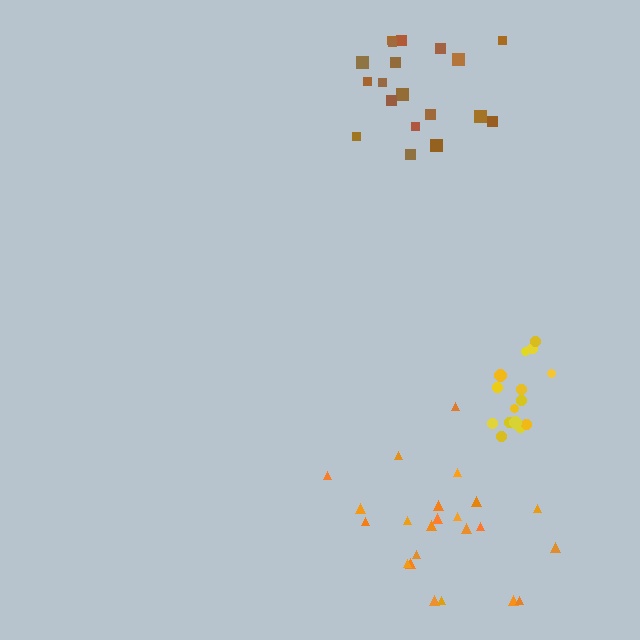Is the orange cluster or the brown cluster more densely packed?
Brown.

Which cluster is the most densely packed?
Yellow.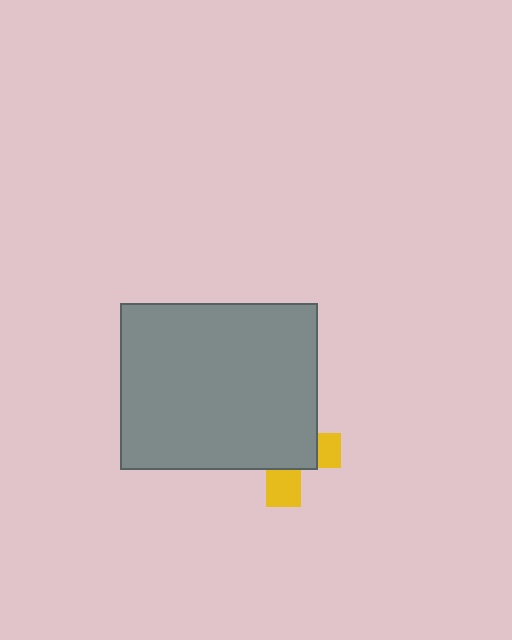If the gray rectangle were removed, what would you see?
You would see the complete yellow cross.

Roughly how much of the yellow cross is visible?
A small part of it is visible (roughly 32%).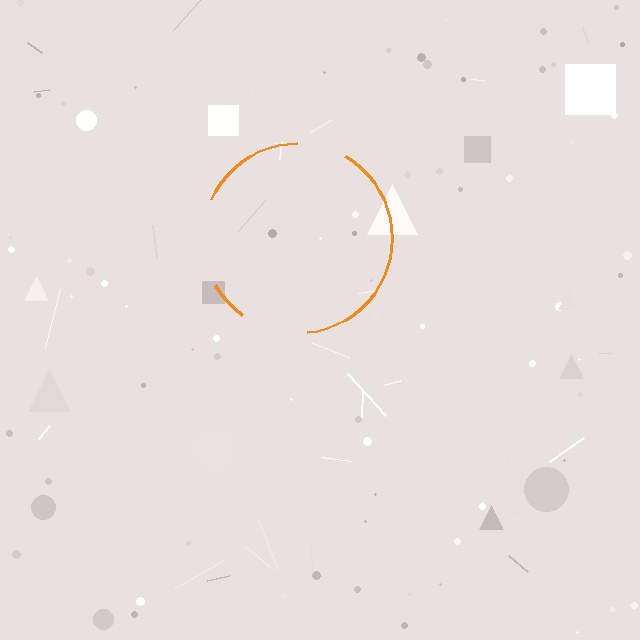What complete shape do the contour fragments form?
The contour fragments form a circle.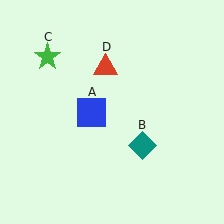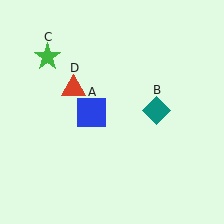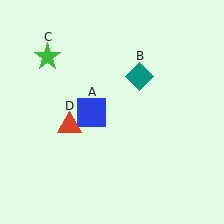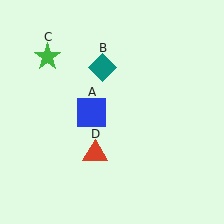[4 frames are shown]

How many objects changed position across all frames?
2 objects changed position: teal diamond (object B), red triangle (object D).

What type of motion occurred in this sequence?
The teal diamond (object B), red triangle (object D) rotated counterclockwise around the center of the scene.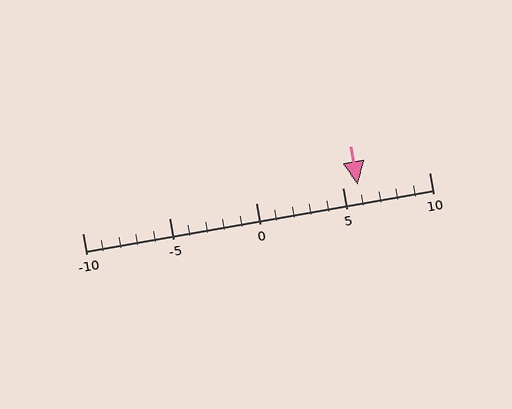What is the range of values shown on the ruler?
The ruler shows values from -10 to 10.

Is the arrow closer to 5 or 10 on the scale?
The arrow is closer to 5.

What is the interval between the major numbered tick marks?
The major tick marks are spaced 5 units apart.